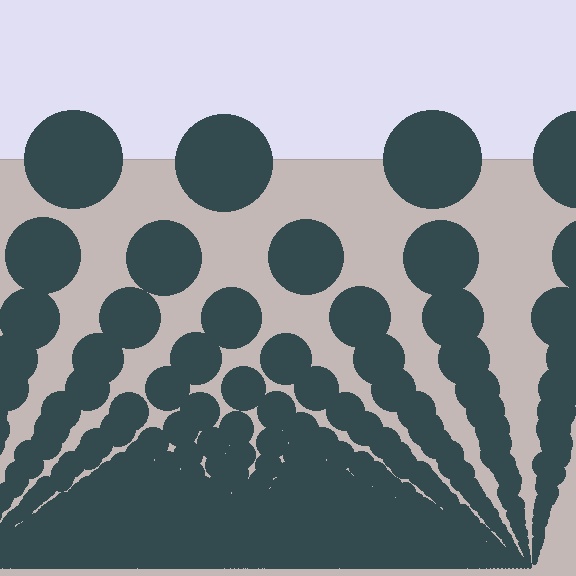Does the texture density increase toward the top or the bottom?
Density increases toward the bottom.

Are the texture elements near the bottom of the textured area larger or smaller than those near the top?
Smaller. The gradient is inverted — elements near the bottom are smaller and denser.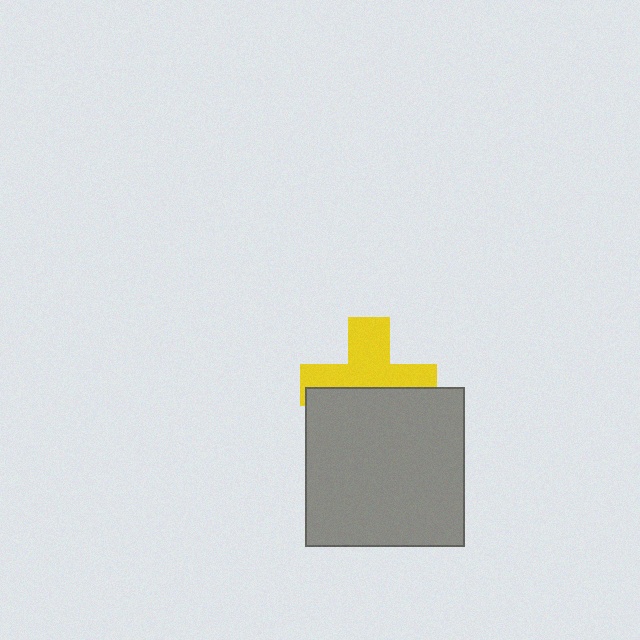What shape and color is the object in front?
The object in front is a gray square.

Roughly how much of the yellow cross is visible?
About half of it is visible (roughly 55%).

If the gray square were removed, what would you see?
You would see the complete yellow cross.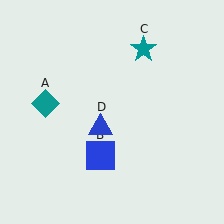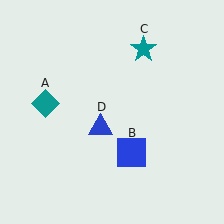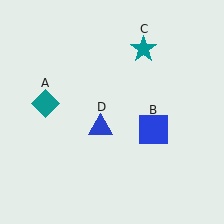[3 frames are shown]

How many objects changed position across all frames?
1 object changed position: blue square (object B).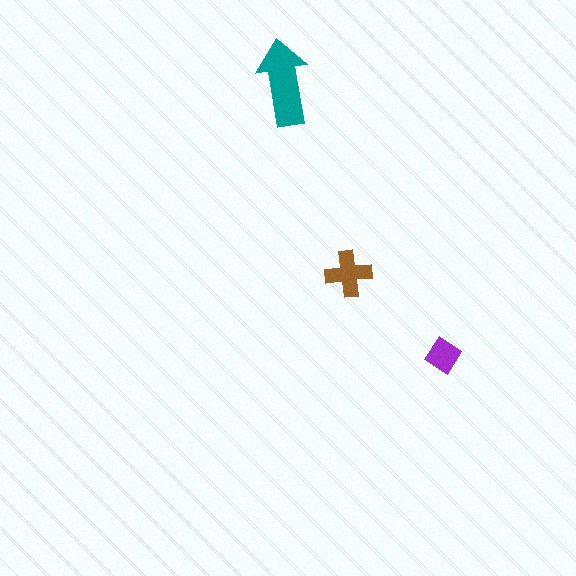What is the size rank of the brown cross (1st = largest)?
2nd.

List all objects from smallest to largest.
The purple diamond, the brown cross, the teal arrow.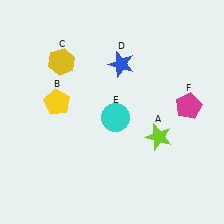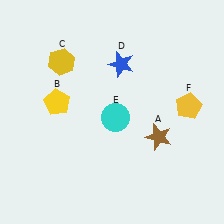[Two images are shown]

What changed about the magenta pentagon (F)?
In Image 1, F is magenta. In Image 2, it changed to yellow.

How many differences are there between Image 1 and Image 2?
There are 2 differences between the two images.